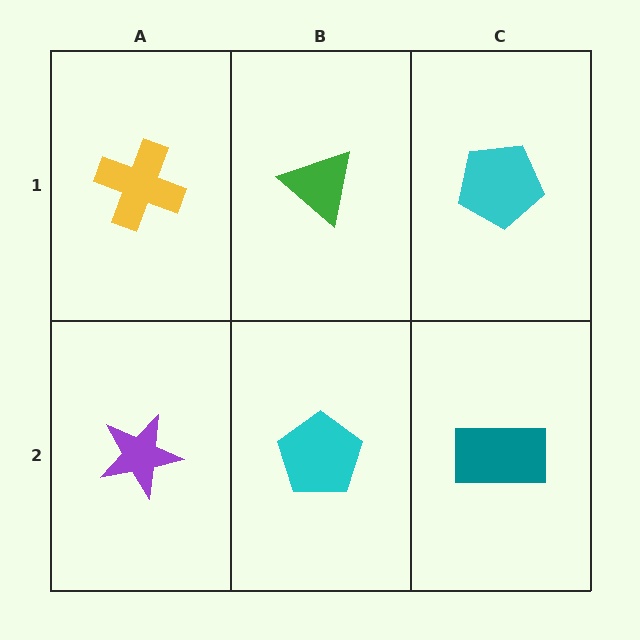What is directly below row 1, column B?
A cyan pentagon.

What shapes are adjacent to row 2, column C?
A cyan pentagon (row 1, column C), a cyan pentagon (row 2, column B).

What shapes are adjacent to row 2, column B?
A green triangle (row 1, column B), a purple star (row 2, column A), a teal rectangle (row 2, column C).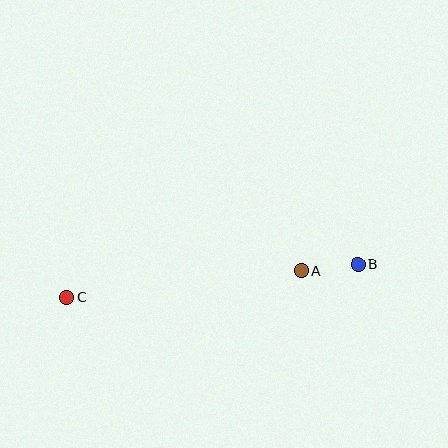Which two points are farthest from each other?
Points B and C are farthest from each other.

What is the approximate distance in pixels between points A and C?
The distance between A and C is approximately 235 pixels.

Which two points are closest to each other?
Points A and B are closest to each other.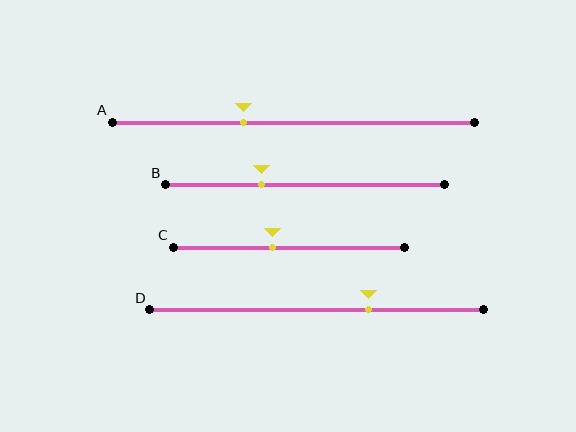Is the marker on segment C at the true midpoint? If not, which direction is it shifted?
No, the marker on segment C is shifted to the left by about 7% of the segment length.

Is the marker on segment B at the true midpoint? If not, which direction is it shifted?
No, the marker on segment B is shifted to the left by about 16% of the segment length.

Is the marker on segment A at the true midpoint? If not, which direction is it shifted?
No, the marker on segment A is shifted to the left by about 14% of the segment length.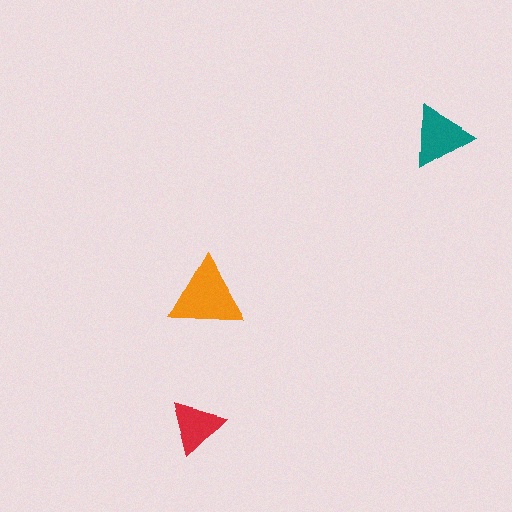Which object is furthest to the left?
The red triangle is leftmost.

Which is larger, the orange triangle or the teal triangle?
The orange one.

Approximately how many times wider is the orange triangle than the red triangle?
About 1.5 times wider.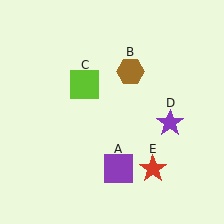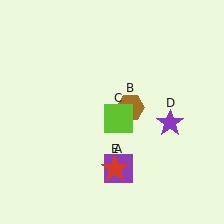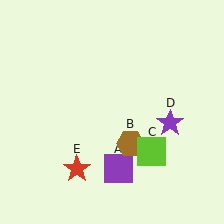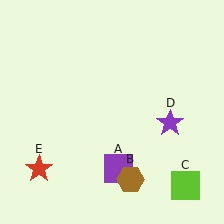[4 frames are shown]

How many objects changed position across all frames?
3 objects changed position: brown hexagon (object B), lime square (object C), red star (object E).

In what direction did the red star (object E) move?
The red star (object E) moved left.